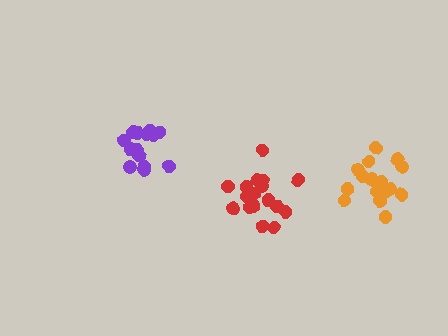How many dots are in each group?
Group 1: 15 dots, Group 2: 17 dots, Group 3: 17 dots (49 total).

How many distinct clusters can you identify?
There are 3 distinct clusters.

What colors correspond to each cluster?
The clusters are colored: purple, orange, red.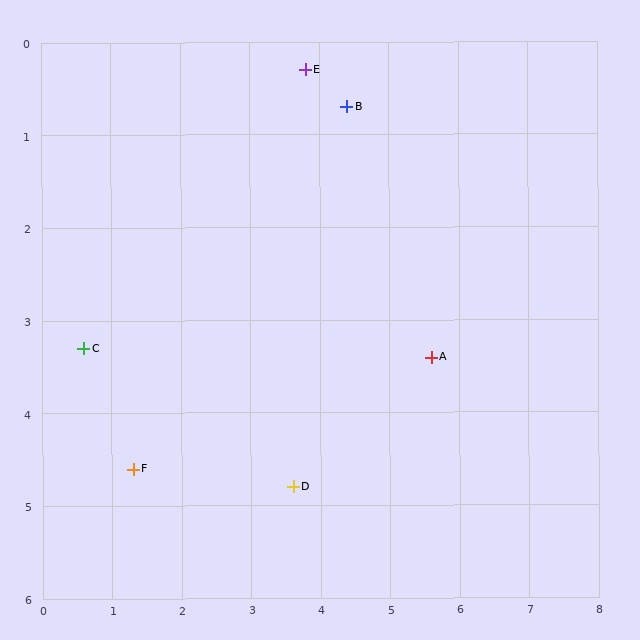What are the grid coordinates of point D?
Point D is at approximately (3.6, 4.8).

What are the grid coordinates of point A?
Point A is at approximately (5.6, 3.4).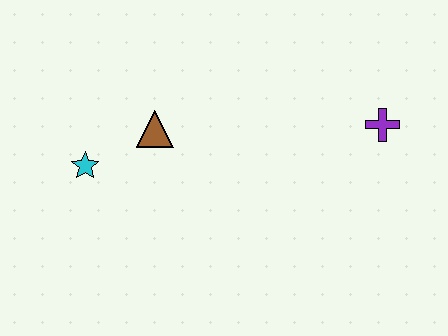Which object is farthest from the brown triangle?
The purple cross is farthest from the brown triangle.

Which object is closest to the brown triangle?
The cyan star is closest to the brown triangle.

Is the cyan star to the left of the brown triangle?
Yes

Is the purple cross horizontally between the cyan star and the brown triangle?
No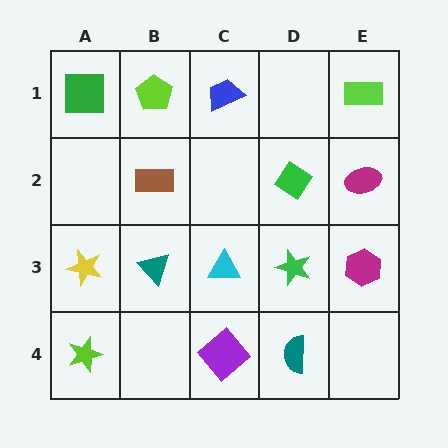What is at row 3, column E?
A magenta hexagon.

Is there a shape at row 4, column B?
No, that cell is empty.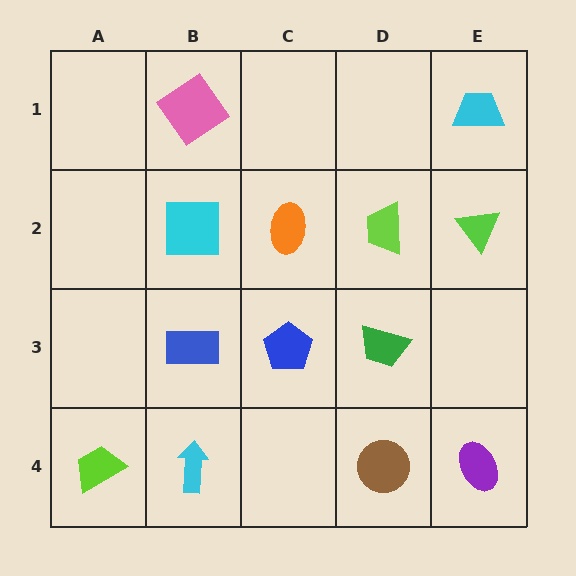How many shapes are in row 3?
3 shapes.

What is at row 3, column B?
A blue rectangle.